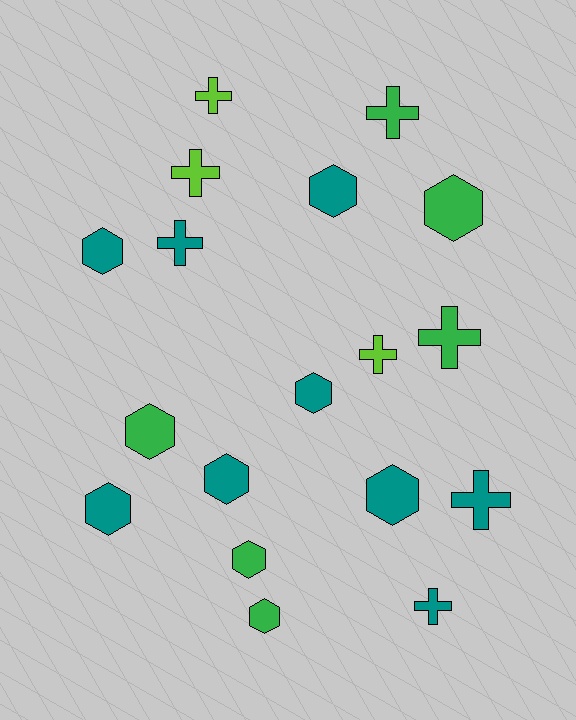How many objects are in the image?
There are 18 objects.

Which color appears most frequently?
Teal, with 9 objects.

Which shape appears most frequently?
Hexagon, with 10 objects.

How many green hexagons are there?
There are 4 green hexagons.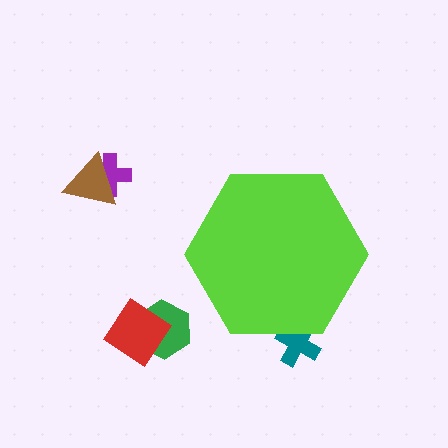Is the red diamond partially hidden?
No, the red diamond is fully visible.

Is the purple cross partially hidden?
No, the purple cross is fully visible.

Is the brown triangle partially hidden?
No, the brown triangle is fully visible.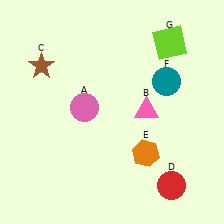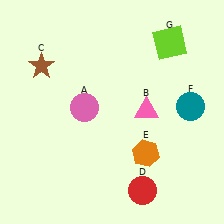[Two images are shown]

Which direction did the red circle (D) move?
The red circle (D) moved left.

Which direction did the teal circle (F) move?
The teal circle (F) moved down.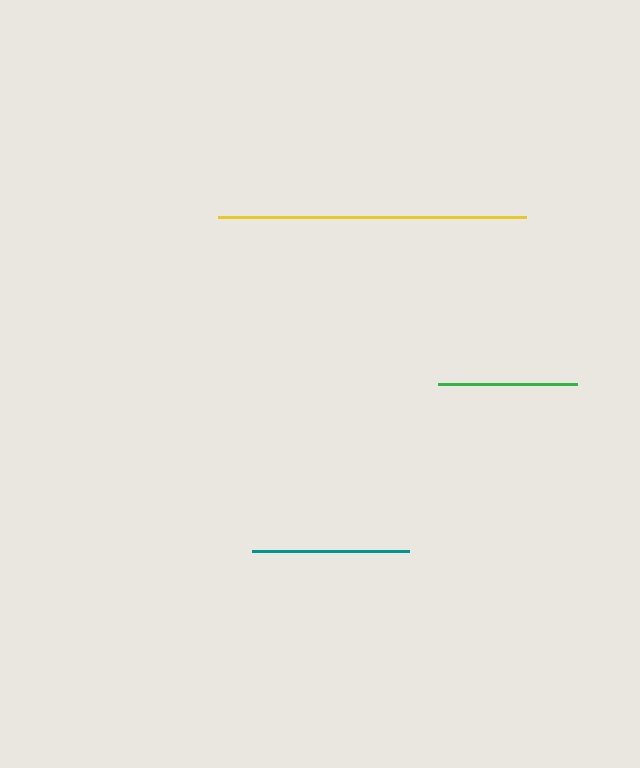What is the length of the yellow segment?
The yellow segment is approximately 307 pixels long.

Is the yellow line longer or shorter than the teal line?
The yellow line is longer than the teal line.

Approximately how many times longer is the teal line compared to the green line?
The teal line is approximately 1.1 times the length of the green line.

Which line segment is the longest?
The yellow line is the longest at approximately 307 pixels.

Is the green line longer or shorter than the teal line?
The teal line is longer than the green line.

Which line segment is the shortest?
The green line is the shortest at approximately 139 pixels.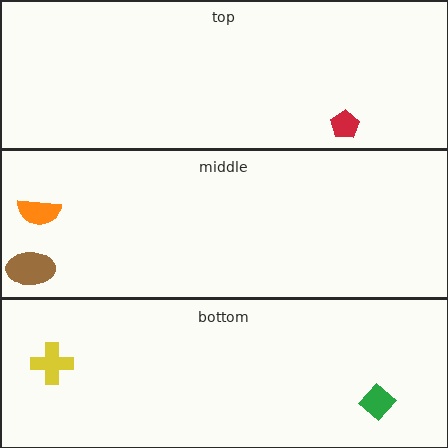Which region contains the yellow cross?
The bottom region.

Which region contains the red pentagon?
The top region.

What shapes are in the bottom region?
The green diamond, the yellow cross.